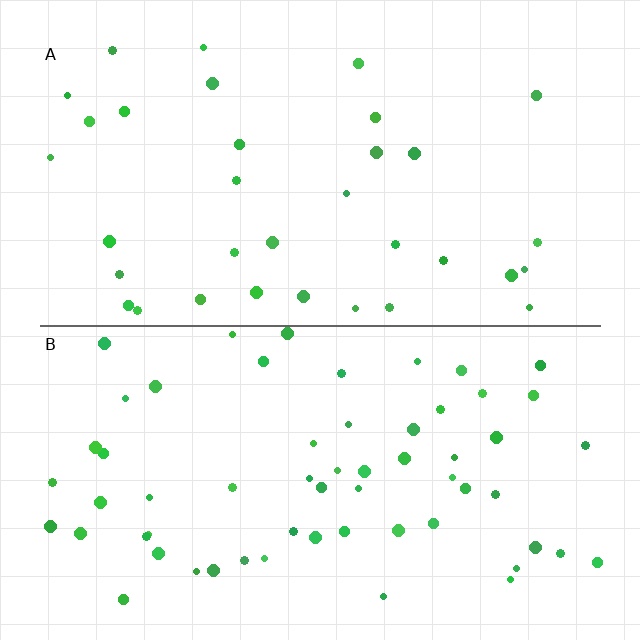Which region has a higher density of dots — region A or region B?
B (the bottom).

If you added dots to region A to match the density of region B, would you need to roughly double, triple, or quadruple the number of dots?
Approximately double.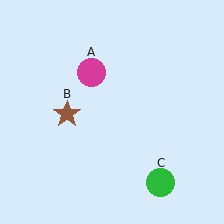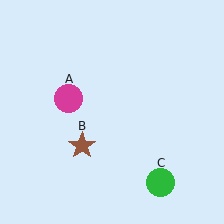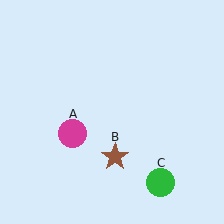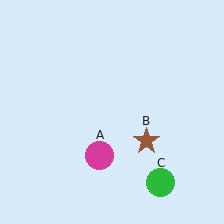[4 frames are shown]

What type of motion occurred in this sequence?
The magenta circle (object A), brown star (object B) rotated counterclockwise around the center of the scene.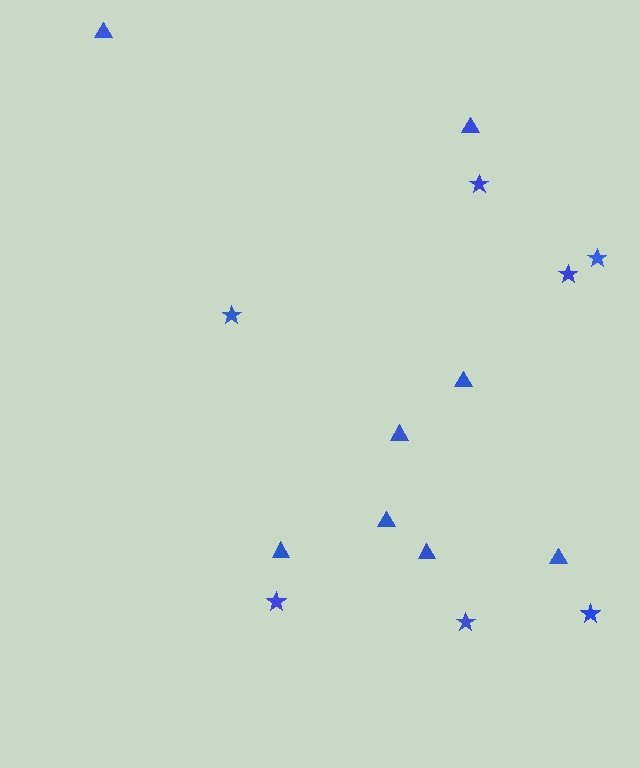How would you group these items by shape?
There are 2 groups: one group of stars (7) and one group of triangles (8).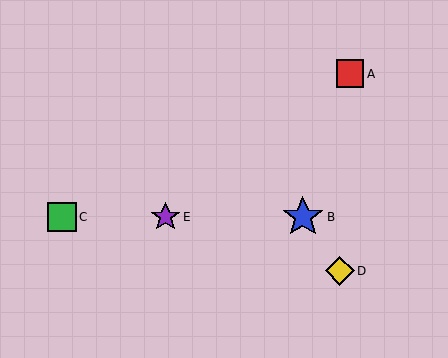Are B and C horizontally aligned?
Yes, both are at y≈217.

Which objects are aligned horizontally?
Objects B, C, E are aligned horizontally.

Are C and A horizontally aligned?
No, C is at y≈217 and A is at y≈74.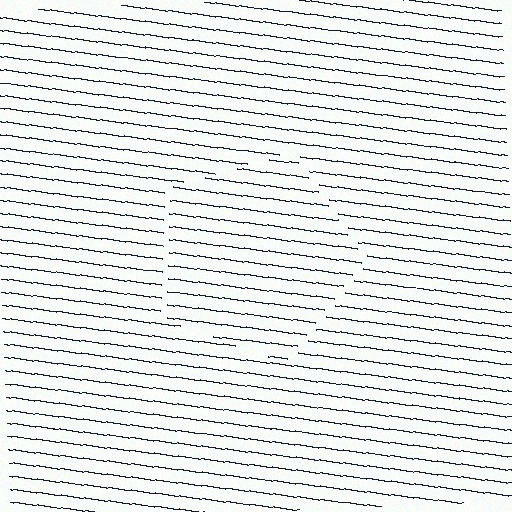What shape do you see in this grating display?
An illusory pentagon. The interior of the shape contains the same grating, shifted by half a period — the contour is defined by the phase discontinuity where line-ends from the inner and outer gratings abut.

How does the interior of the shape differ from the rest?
The interior of the shape contains the same grating, shifted by half a period — the contour is defined by the phase discontinuity where line-ends from the inner and outer gratings abut.